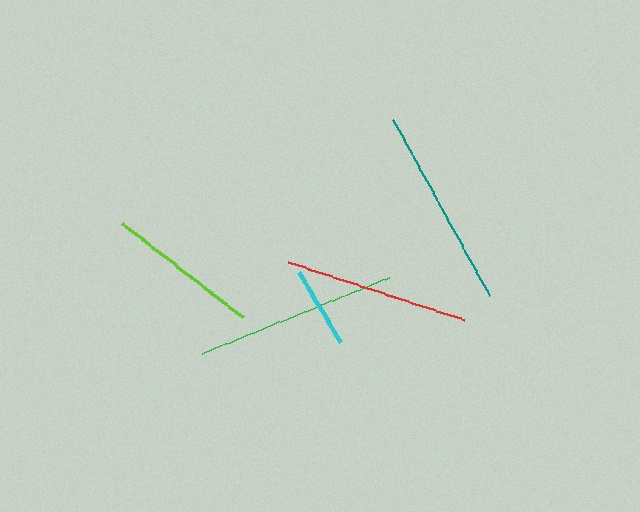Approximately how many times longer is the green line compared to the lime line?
The green line is approximately 1.3 times the length of the lime line.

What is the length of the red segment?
The red segment is approximately 185 pixels long.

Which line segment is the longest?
The green line is the longest at approximately 202 pixels.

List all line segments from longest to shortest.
From longest to shortest: green, teal, red, lime, cyan.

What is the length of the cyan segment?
The cyan segment is approximately 82 pixels long.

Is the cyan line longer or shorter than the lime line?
The lime line is longer than the cyan line.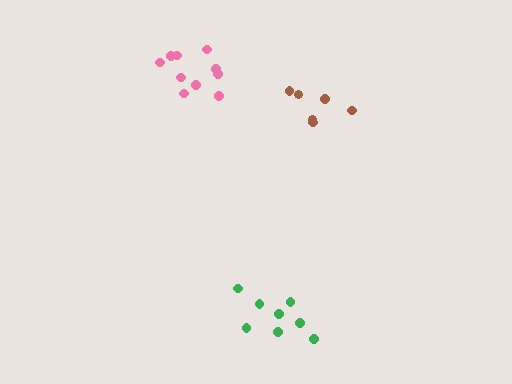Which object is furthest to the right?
The brown cluster is rightmost.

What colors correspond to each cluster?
The clusters are colored: brown, pink, green.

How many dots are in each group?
Group 1: 6 dots, Group 2: 10 dots, Group 3: 8 dots (24 total).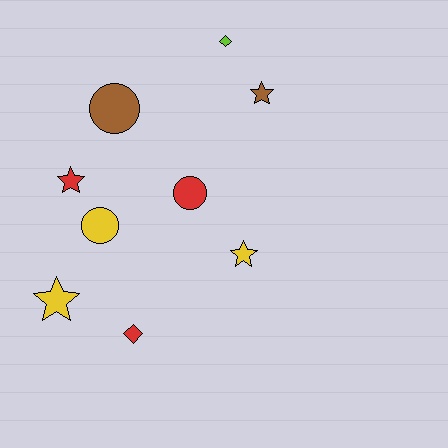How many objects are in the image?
There are 9 objects.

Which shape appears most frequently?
Star, with 4 objects.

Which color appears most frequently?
Red, with 3 objects.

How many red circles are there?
There is 1 red circle.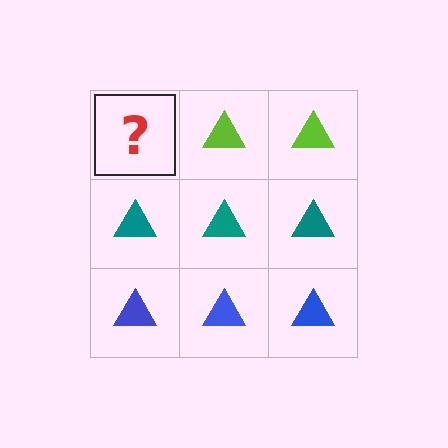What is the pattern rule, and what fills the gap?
The rule is that each row has a consistent color. The gap should be filled with a lime triangle.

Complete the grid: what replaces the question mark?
The question mark should be replaced with a lime triangle.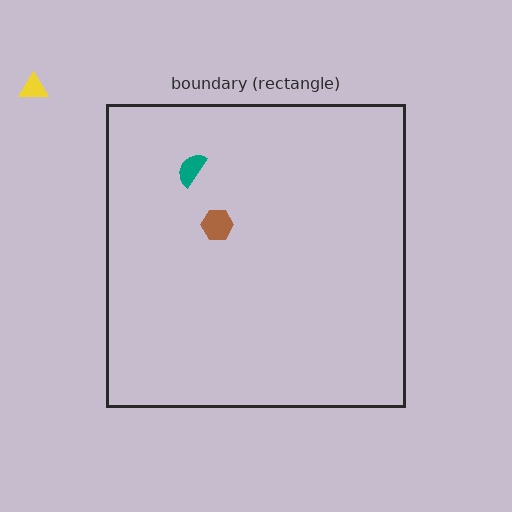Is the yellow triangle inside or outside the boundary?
Outside.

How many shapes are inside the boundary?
2 inside, 1 outside.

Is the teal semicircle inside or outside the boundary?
Inside.